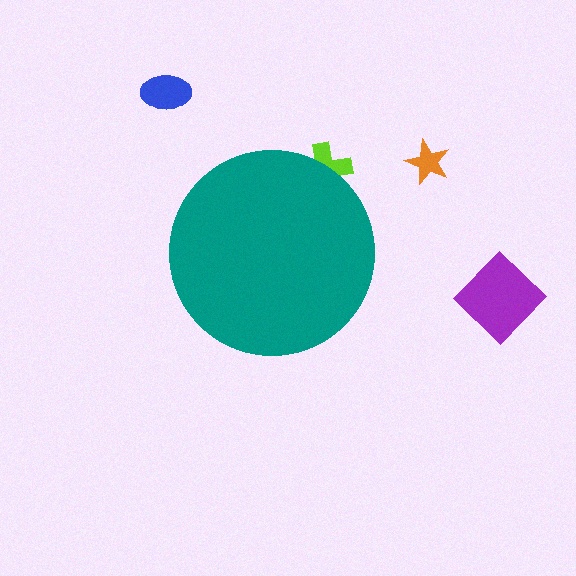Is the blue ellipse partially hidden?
No, the blue ellipse is fully visible.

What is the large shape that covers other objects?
A teal circle.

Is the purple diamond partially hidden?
No, the purple diamond is fully visible.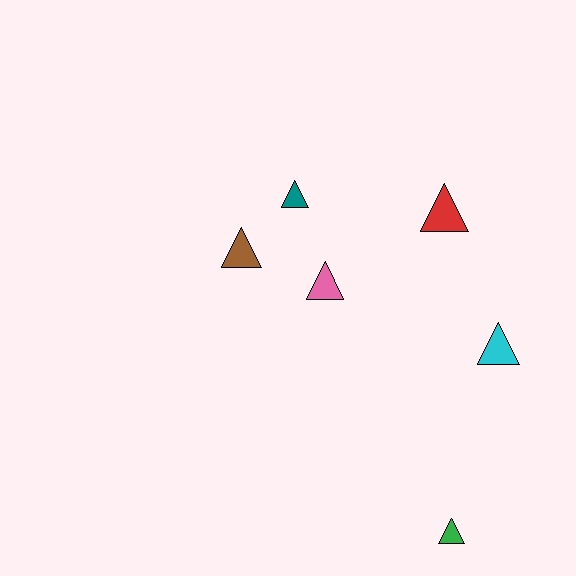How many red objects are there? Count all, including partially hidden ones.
There is 1 red object.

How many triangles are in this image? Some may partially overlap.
There are 6 triangles.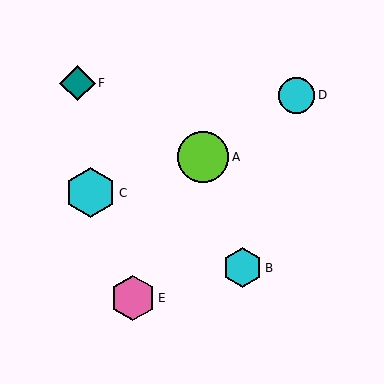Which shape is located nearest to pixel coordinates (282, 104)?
The cyan circle (labeled D) at (297, 95) is nearest to that location.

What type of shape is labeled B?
Shape B is a cyan hexagon.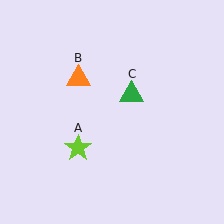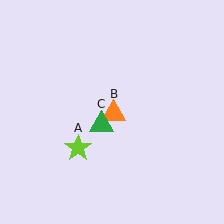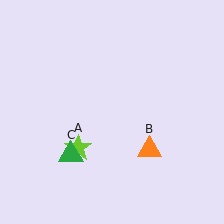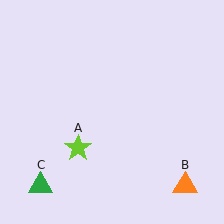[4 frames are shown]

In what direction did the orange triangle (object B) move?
The orange triangle (object B) moved down and to the right.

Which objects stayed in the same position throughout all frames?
Lime star (object A) remained stationary.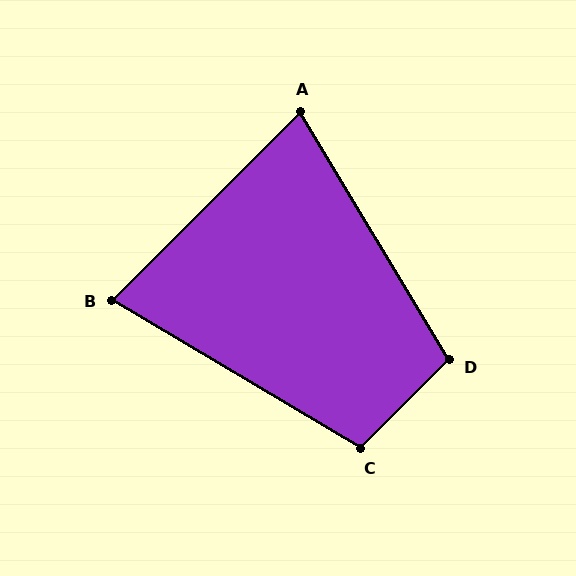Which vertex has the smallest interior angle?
B, at approximately 76 degrees.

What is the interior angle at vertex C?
Approximately 104 degrees (obtuse).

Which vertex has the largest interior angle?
D, at approximately 104 degrees.